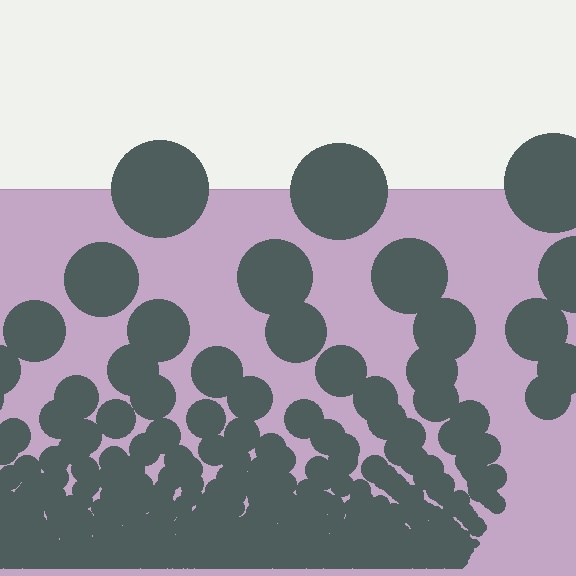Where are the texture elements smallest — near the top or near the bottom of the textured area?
Near the bottom.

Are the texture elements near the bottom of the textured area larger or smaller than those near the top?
Smaller. The gradient is inverted — elements near the bottom are smaller and denser.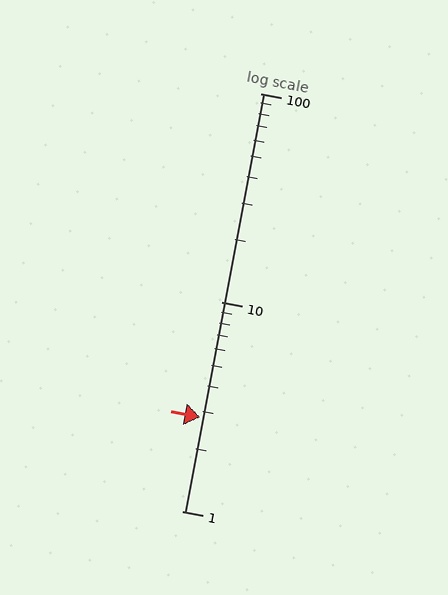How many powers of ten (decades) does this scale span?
The scale spans 2 decades, from 1 to 100.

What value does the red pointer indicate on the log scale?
The pointer indicates approximately 2.8.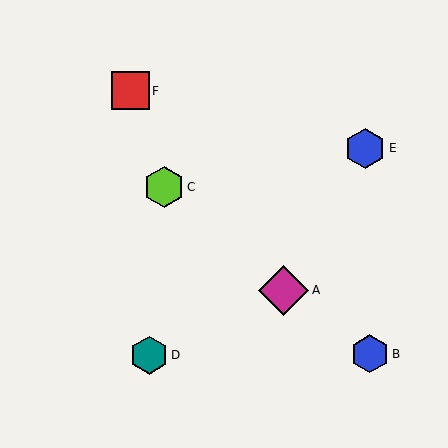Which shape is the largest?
The magenta diamond (labeled A) is the largest.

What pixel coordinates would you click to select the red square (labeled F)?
Click at (131, 91) to select the red square F.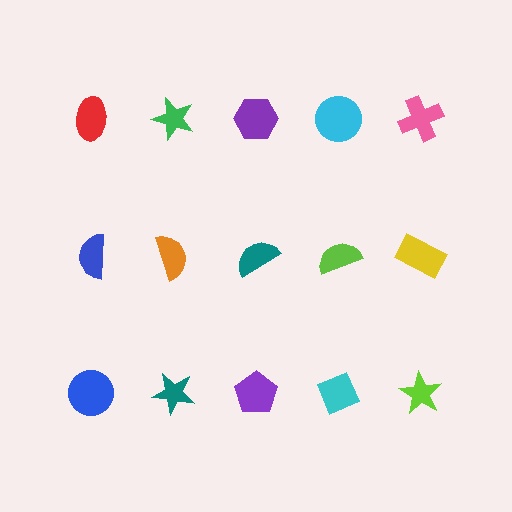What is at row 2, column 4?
A lime semicircle.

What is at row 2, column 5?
A yellow rectangle.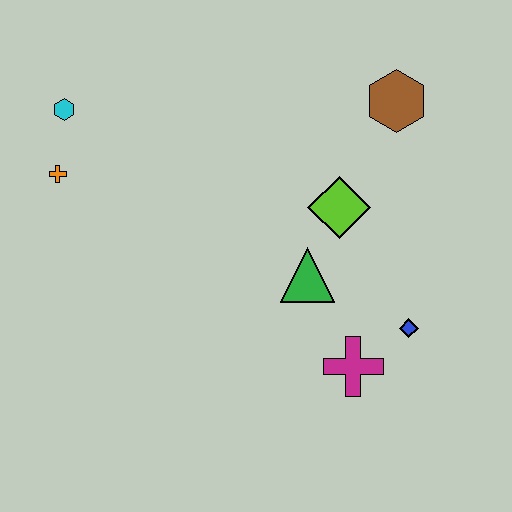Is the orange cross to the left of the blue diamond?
Yes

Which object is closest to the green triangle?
The lime diamond is closest to the green triangle.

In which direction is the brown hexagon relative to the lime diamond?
The brown hexagon is above the lime diamond.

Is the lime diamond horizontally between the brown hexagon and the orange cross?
Yes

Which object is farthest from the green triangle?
The cyan hexagon is farthest from the green triangle.